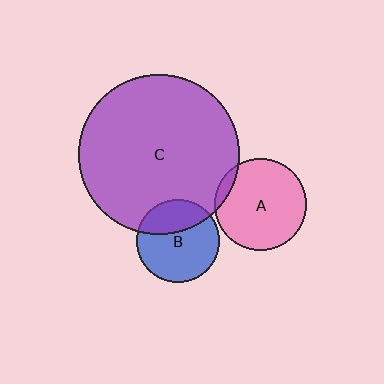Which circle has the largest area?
Circle C (purple).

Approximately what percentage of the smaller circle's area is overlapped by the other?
Approximately 5%.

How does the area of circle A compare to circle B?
Approximately 1.2 times.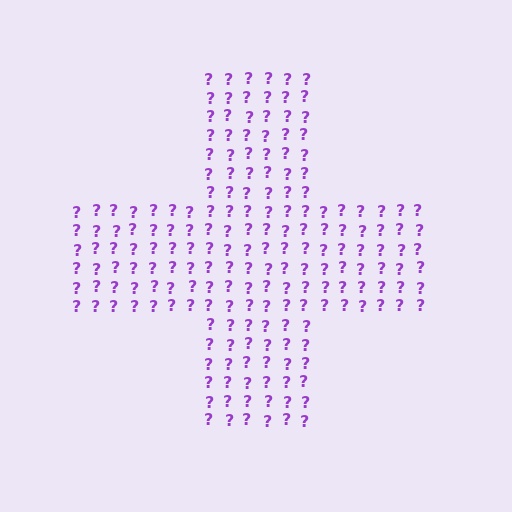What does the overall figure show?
The overall figure shows a cross.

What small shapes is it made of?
It is made of small question marks.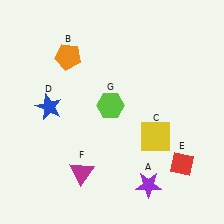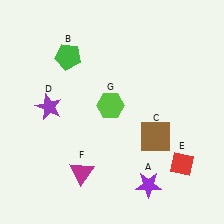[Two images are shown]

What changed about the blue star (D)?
In Image 1, D is blue. In Image 2, it changed to purple.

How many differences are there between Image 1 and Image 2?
There are 3 differences between the two images.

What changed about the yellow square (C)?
In Image 1, C is yellow. In Image 2, it changed to brown.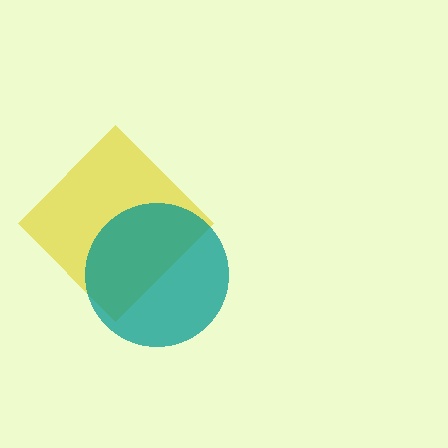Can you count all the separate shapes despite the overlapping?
Yes, there are 2 separate shapes.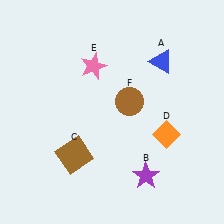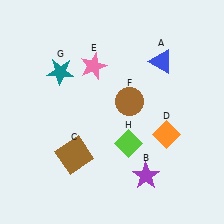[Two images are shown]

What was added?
A teal star (G), a lime diamond (H) were added in Image 2.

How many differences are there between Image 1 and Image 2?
There are 2 differences between the two images.